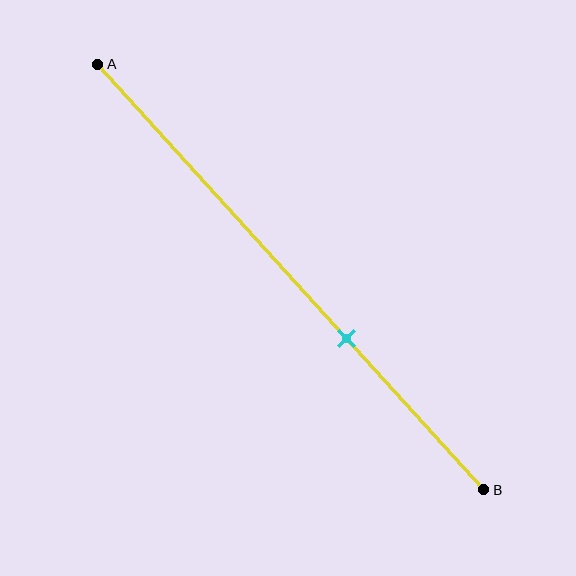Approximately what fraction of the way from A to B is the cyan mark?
The cyan mark is approximately 65% of the way from A to B.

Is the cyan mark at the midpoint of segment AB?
No, the mark is at about 65% from A, not at the 50% midpoint.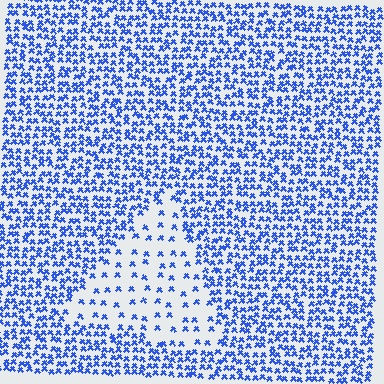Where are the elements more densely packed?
The elements are more densely packed outside the triangle boundary.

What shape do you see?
I see a triangle.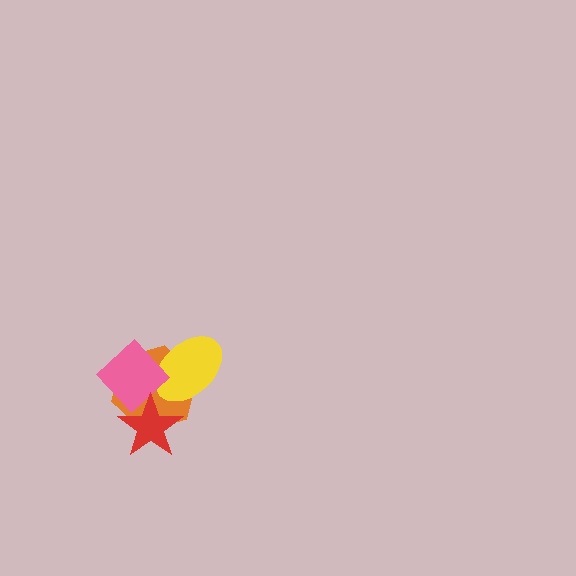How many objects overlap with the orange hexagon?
3 objects overlap with the orange hexagon.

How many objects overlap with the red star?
2 objects overlap with the red star.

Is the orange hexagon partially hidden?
Yes, it is partially covered by another shape.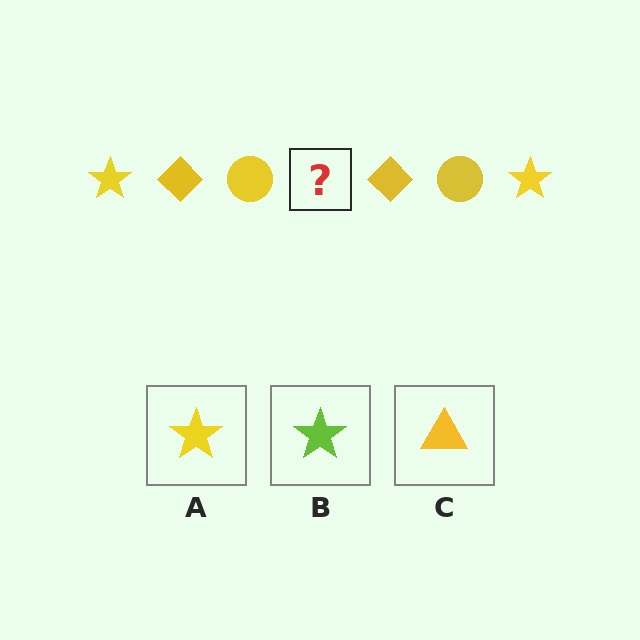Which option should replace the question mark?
Option A.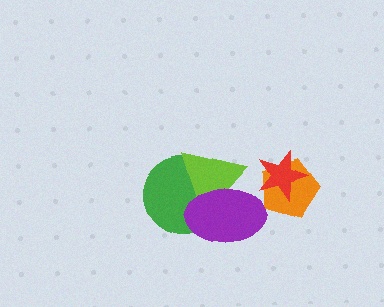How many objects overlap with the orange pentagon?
1 object overlaps with the orange pentagon.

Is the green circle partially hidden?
Yes, it is partially covered by another shape.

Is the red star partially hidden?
No, no other shape covers it.